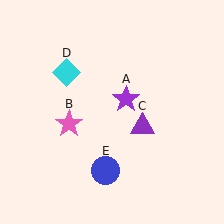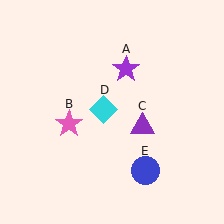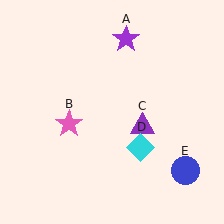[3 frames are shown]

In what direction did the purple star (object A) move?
The purple star (object A) moved up.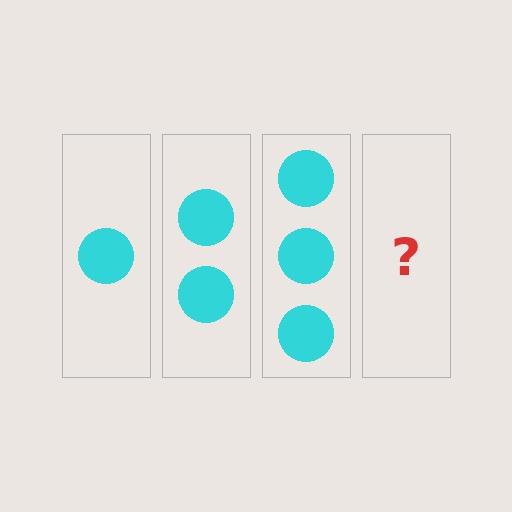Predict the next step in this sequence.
The next step is 4 circles.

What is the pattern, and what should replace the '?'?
The pattern is that each step adds one more circle. The '?' should be 4 circles.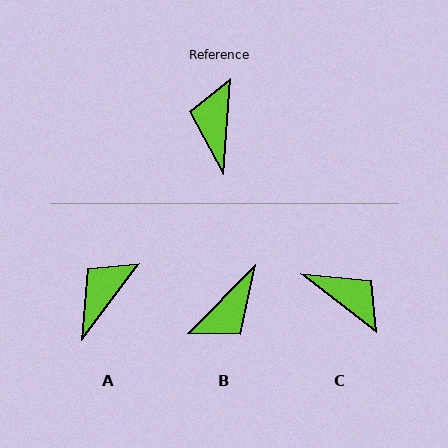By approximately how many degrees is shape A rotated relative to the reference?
Approximately 33 degrees clockwise.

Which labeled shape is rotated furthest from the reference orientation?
B, about 140 degrees away.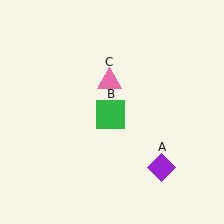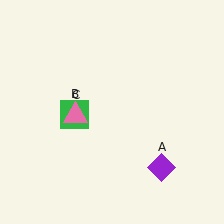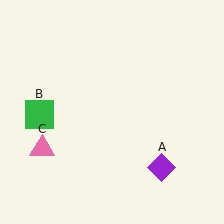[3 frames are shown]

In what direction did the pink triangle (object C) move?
The pink triangle (object C) moved down and to the left.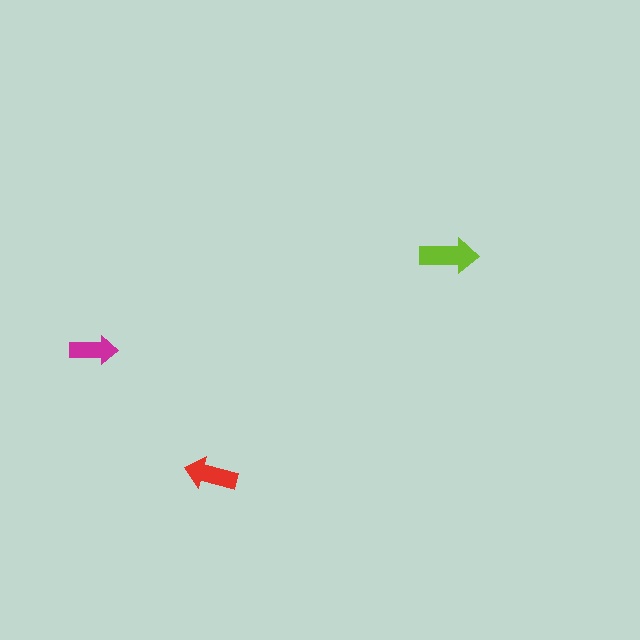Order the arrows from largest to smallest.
the lime one, the red one, the magenta one.